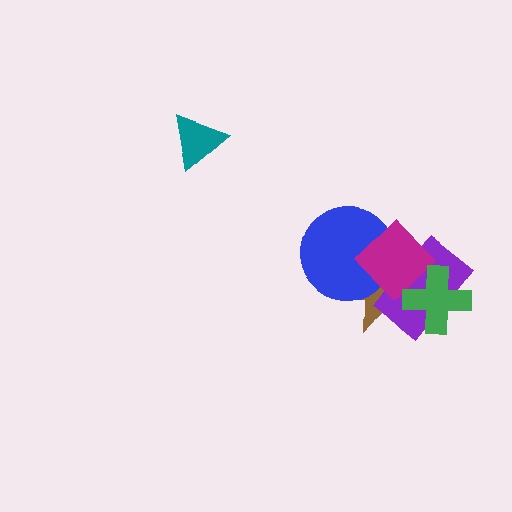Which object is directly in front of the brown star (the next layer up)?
The purple rectangle is directly in front of the brown star.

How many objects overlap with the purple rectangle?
3 objects overlap with the purple rectangle.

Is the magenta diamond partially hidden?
Yes, it is partially covered by another shape.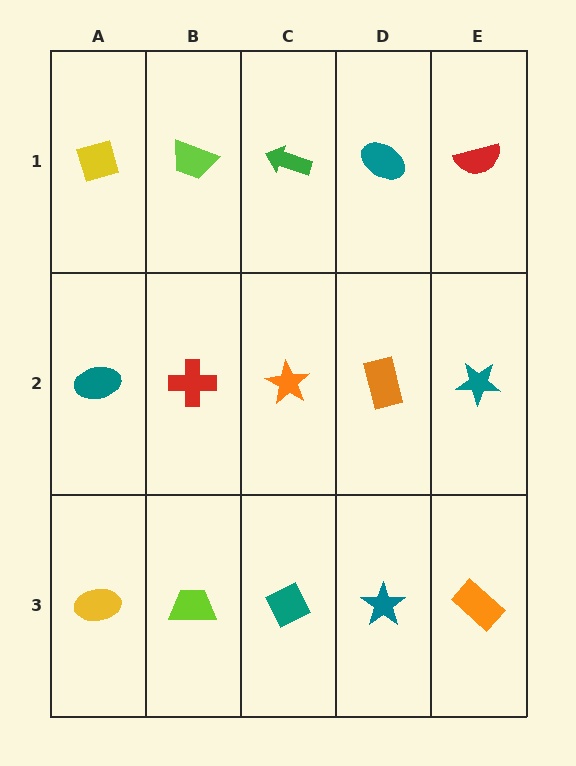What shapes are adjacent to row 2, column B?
A lime trapezoid (row 1, column B), a lime trapezoid (row 3, column B), a teal ellipse (row 2, column A), an orange star (row 2, column C).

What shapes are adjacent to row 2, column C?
A green arrow (row 1, column C), a teal diamond (row 3, column C), a red cross (row 2, column B), an orange rectangle (row 2, column D).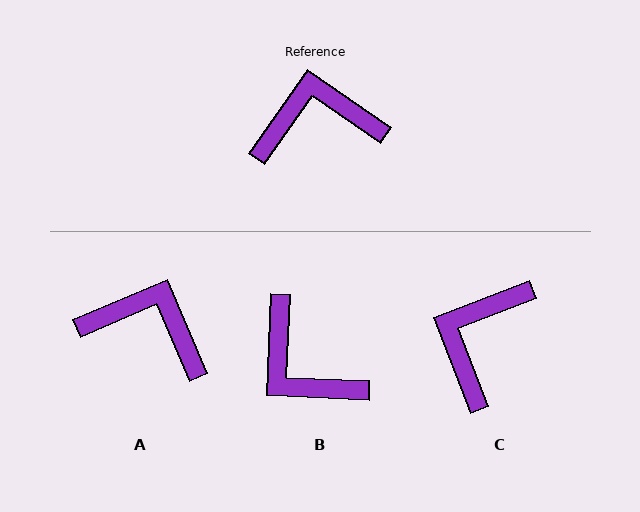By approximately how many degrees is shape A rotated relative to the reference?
Approximately 32 degrees clockwise.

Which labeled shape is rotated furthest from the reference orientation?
B, about 123 degrees away.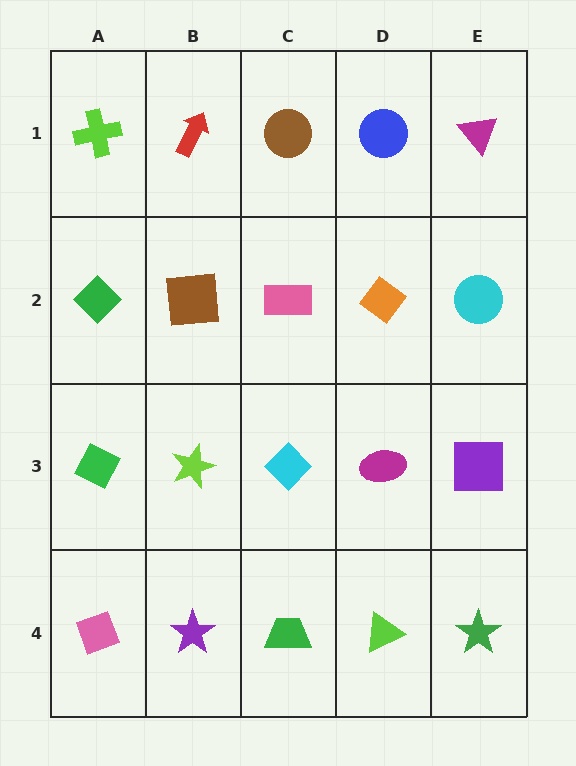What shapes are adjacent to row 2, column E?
A magenta triangle (row 1, column E), a purple square (row 3, column E), an orange diamond (row 2, column D).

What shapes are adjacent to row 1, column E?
A cyan circle (row 2, column E), a blue circle (row 1, column D).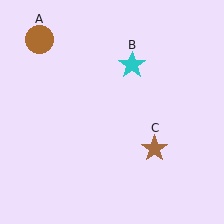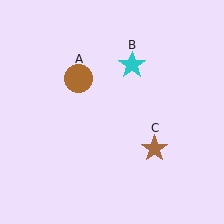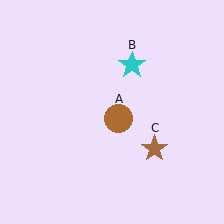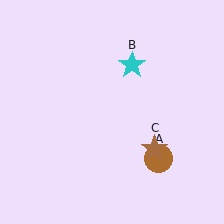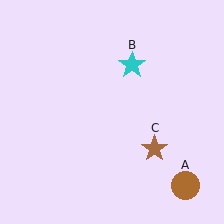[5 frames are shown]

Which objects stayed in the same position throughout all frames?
Cyan star (object B) and brown star (object C) remained stationary.